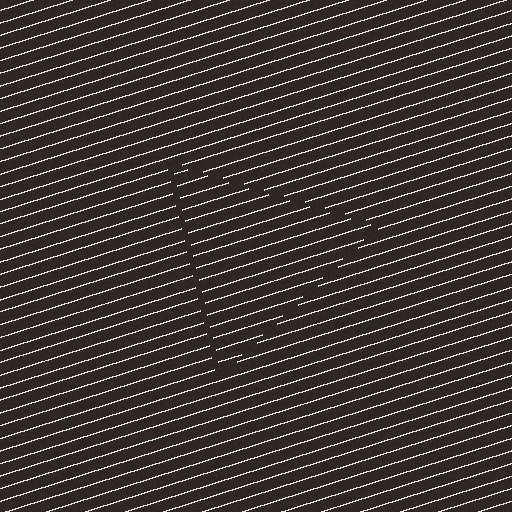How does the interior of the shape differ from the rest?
The interior of the shape contains the same grating, shifted by half a period — the contour is defined by the phase discontinuity where line-ends from the inner and outer gratings abut.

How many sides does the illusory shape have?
3 sides — the line-ends trace a triangle.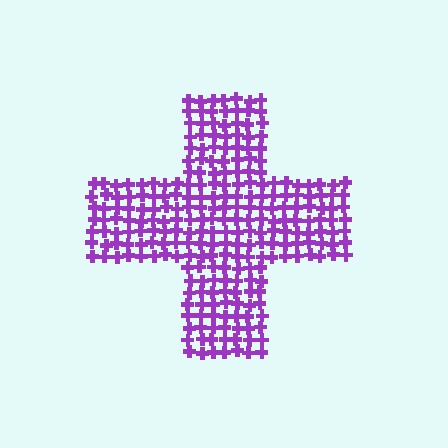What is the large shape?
The large shape is a cross.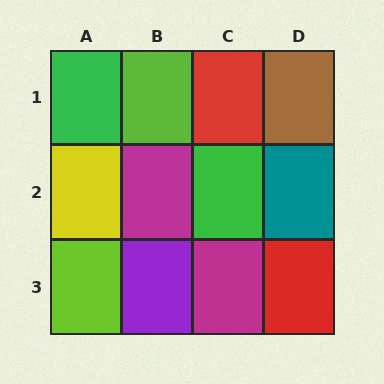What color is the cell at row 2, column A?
Yellow.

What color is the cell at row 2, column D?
Teal.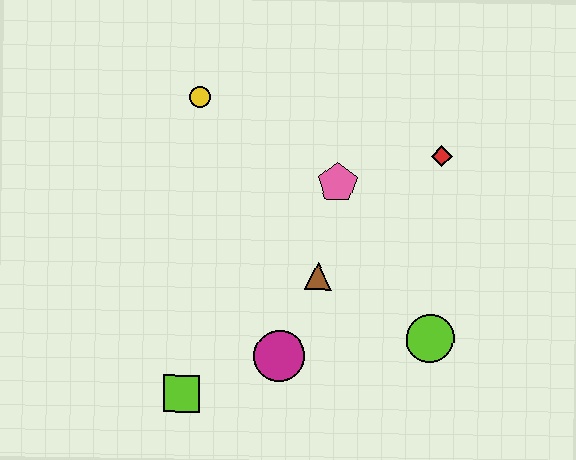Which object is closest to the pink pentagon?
The brown triangle is closest to the pink pentagon.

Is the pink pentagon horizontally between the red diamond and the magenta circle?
Yes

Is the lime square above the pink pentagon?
No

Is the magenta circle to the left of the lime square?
No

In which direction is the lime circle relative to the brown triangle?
The lime circle is to the right of the brown triangle.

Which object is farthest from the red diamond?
The lime square is farthest from the red diamond.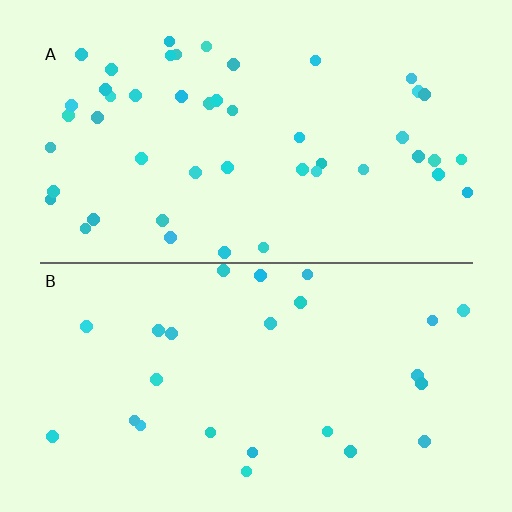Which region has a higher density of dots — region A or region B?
A (the top).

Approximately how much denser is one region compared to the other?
Approximately 1.9× — region A over region B.